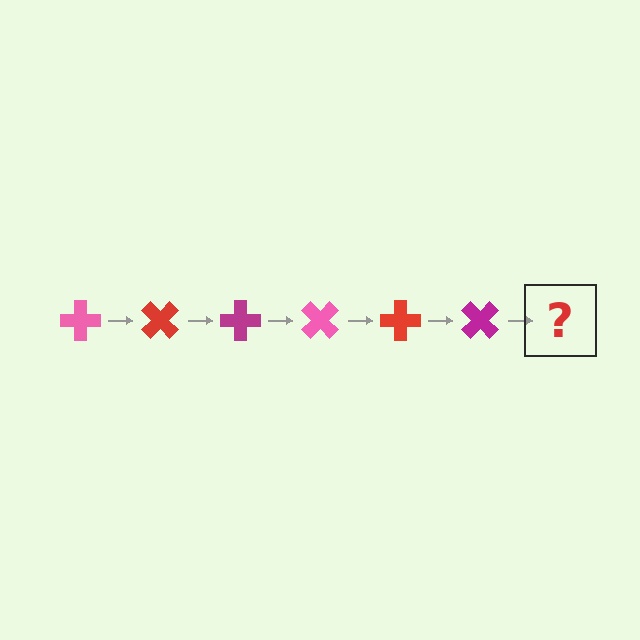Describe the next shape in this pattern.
It should be a pink cross, rotated 270 degrees from the start.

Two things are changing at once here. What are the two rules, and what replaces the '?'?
The two rules are that it rotates 45 degrees each step and the color cycles through pink, red, and magenta. The '?' should be a pink cross, rotated 270 degrees from the start.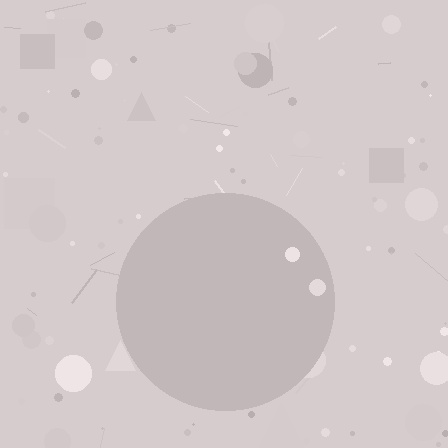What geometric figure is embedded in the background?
A circle is embedded in the background.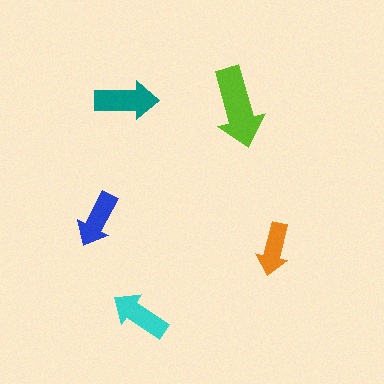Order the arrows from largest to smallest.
the lime one, the teal one, the cyan one, the blue one, the orange one.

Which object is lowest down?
The cyan arrow is bottommost.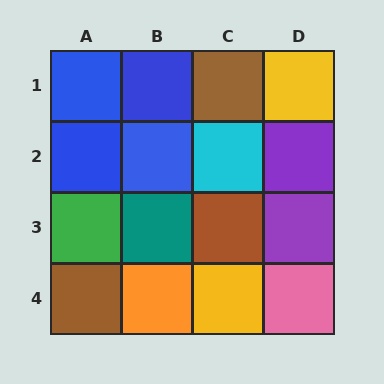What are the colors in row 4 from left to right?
Brown, orange, yellow, pink.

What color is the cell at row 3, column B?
Teal.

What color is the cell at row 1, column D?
Yellow.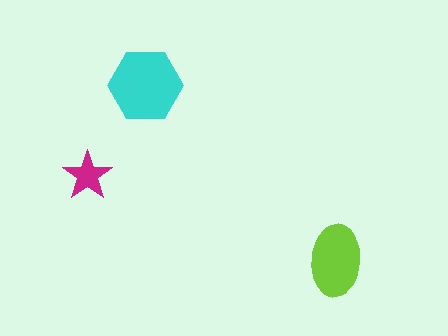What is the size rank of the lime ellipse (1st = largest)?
2nd.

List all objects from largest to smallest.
The cyan hexagon, the lime ellipse, the magenta star.